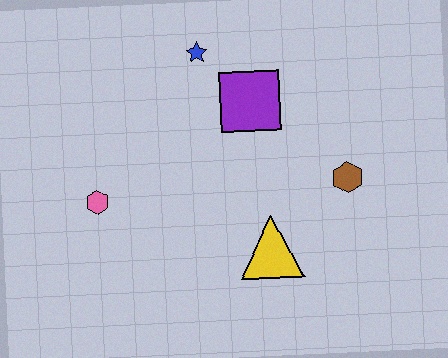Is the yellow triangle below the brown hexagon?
Yes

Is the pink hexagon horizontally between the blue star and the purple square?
No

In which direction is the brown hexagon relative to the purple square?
The brown hexagon is to the right of the purple square.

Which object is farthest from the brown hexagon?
The pink hexagon is farthest from the brown hexagon.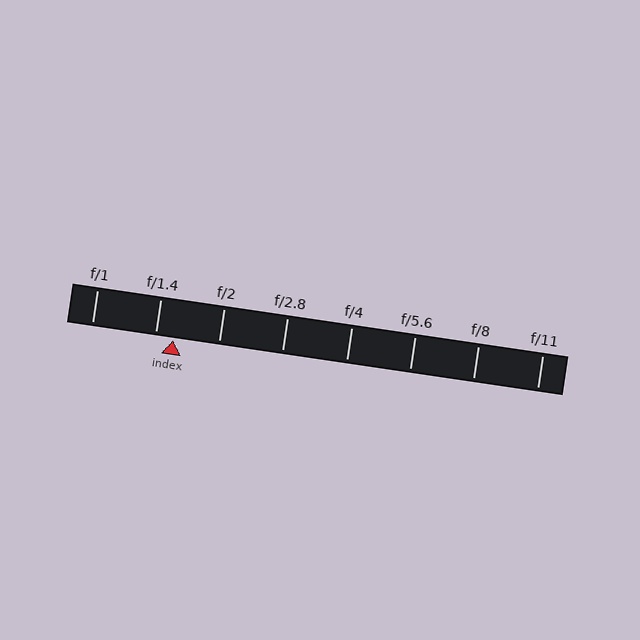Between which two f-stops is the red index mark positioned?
The index mark is between f/1.4 and f/2.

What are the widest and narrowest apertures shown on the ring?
The widest aperture shown is f/1 and the narrowest is f/11.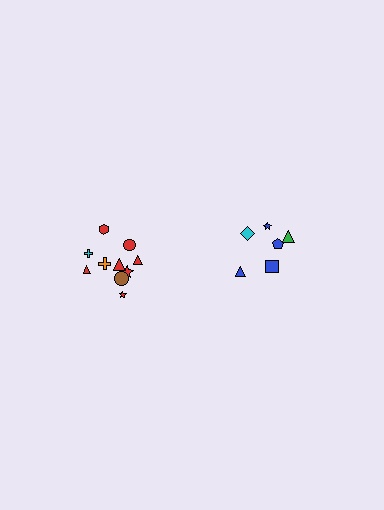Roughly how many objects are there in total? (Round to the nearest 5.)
Roughly 15 objects in total.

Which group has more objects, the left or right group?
The left group.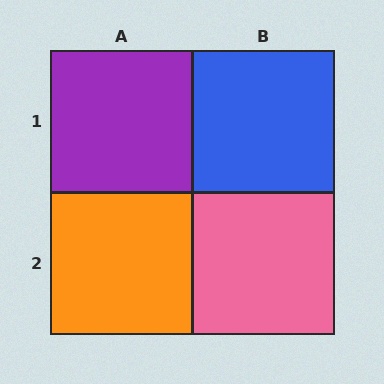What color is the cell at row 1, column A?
Purple.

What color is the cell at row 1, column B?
Blue.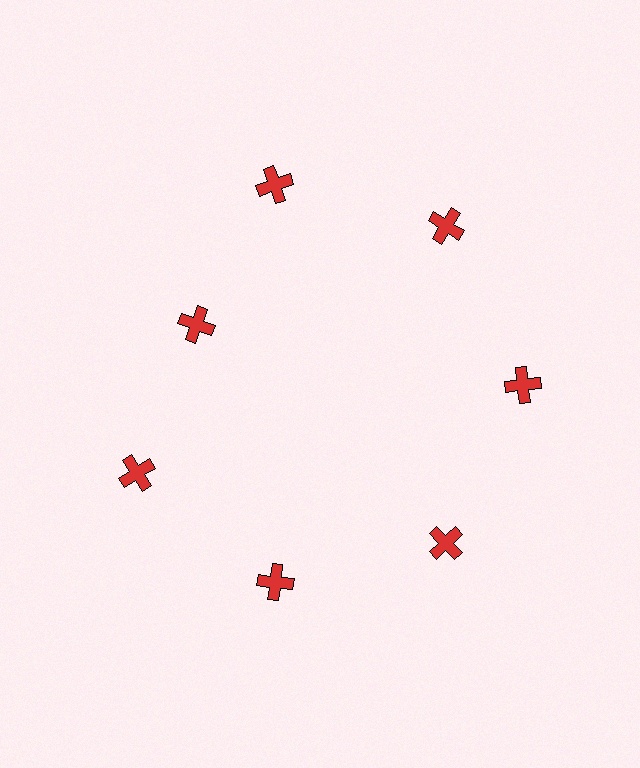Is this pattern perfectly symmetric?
No. The 7 red crosses are arranged in a ring, but one element near the 10 o'clock position is pulled inward toward the center, breaking the 7-fold rotational symmetry.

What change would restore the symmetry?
The symmetry would be restored by moving it outward, back onto the ring so that all 7 crosses sit at equal angles and equal distance from the center.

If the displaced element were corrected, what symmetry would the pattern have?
It would have 7-fold rotational symmetry — the pattern would map onto itself every 51 degrees.